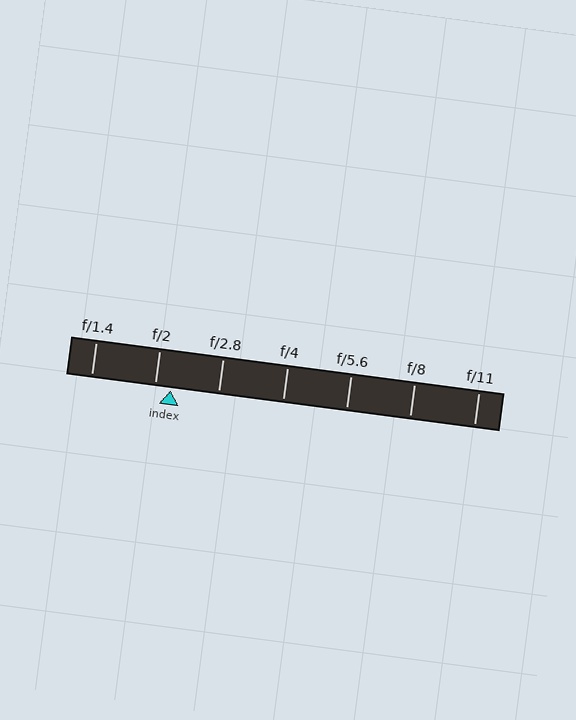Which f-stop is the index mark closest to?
The index mark is closest to f/2.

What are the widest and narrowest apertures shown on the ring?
The widest aperture shown is f/1.4 and the narrowest is f/11.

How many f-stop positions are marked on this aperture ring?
There are 7 f-stop positions marked.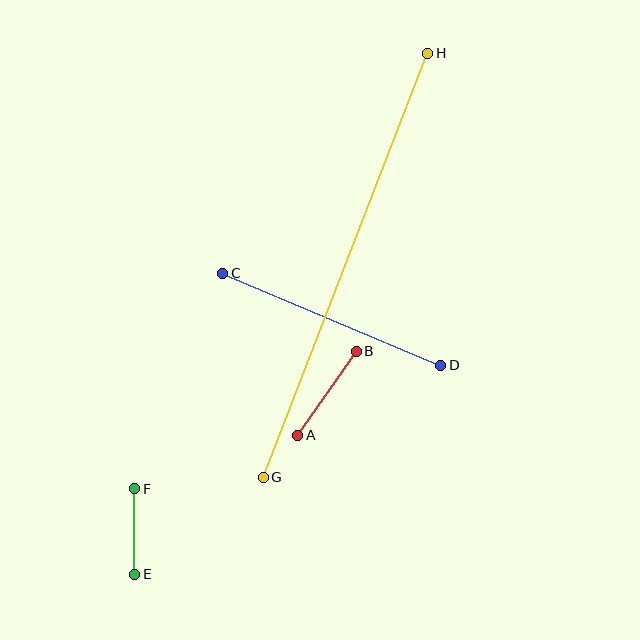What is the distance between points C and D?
The distance is approximately 237 pixels.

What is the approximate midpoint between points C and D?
The midpoint is at approximately (332, 319) pixels.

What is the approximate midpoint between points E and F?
The midpoint is at approximately (135, 531) pixels.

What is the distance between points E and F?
The distance is approximately 85 pixels.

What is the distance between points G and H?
The distance is approximately 455 pixels.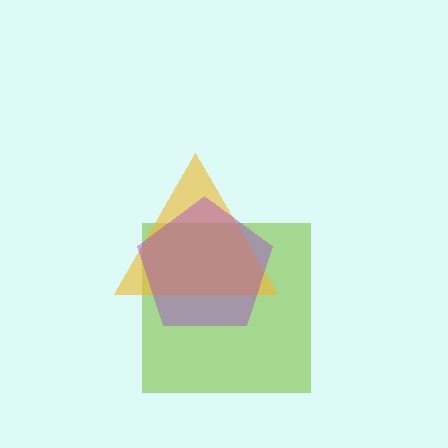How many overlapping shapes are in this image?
There are 3 overlapping shapes in the image.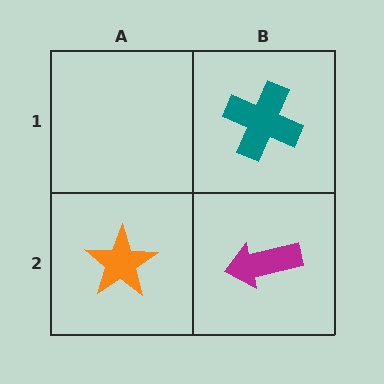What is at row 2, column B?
A magenta arrow.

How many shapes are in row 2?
2 shapes.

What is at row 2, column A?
An orange star.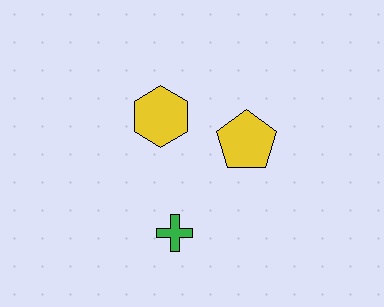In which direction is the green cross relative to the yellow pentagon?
The green cross is below the yellow pentagon.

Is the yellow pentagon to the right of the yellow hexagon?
Yes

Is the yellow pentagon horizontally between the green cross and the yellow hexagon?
No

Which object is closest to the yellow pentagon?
The yellow hexagon is closest to the yellow pentagon.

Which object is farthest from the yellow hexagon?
The green cross is farthest from the yellow hexagon.